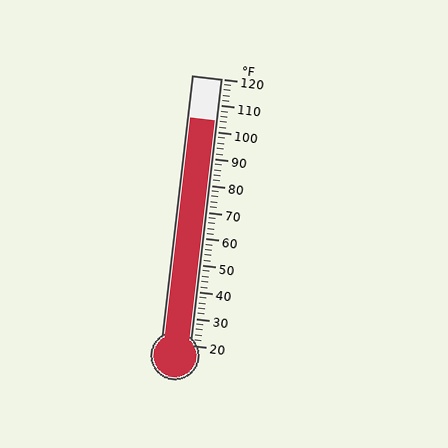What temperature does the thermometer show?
The thermometer shows approximately 104°F.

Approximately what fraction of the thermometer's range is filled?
The thermometer is filled to approximately 85% of its range.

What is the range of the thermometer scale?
The thermometer scale ranges from 20°F to 120°F.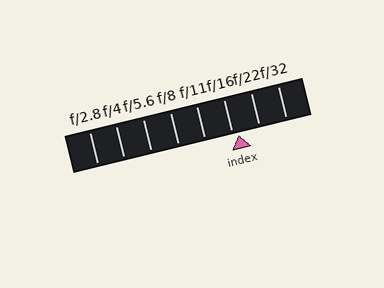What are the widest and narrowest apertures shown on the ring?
The widest aperture shown is f/2.8 and the narrowest is f/32.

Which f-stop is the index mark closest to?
The index mark is closest to f/16.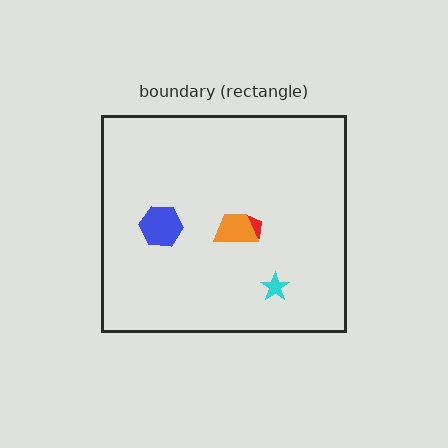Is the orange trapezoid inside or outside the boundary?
Inside.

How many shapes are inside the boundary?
4 inside, 0 outside.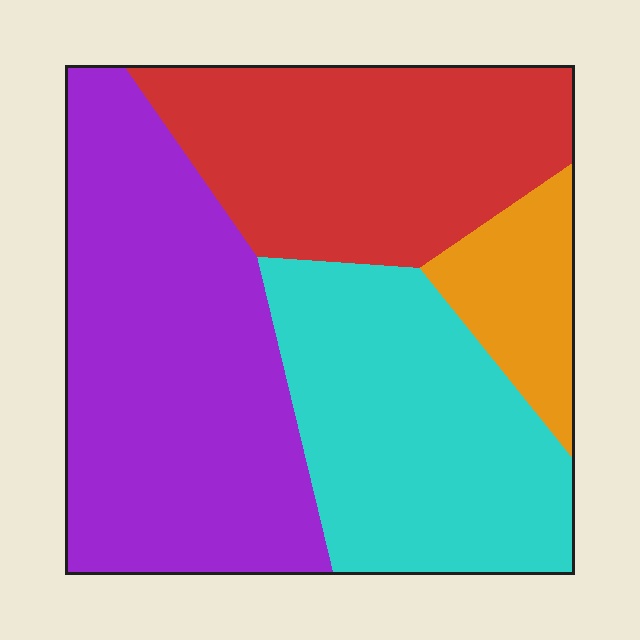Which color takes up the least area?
Orange, at roughly 10%.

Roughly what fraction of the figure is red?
Red takes up between a sixth and a third of the figure.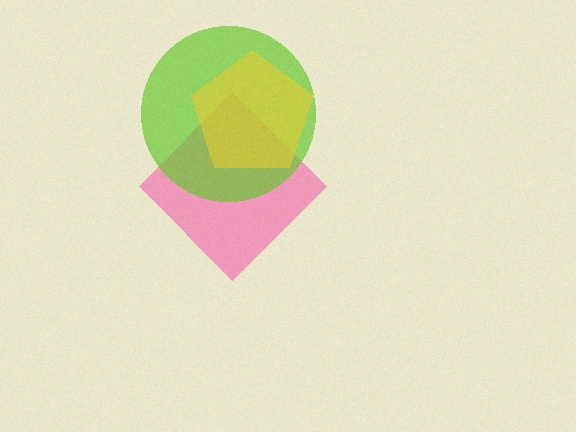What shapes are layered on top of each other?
The layered shapes are: a pink diamond, a lime circle, a yellow pentagon.